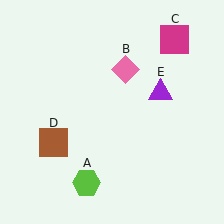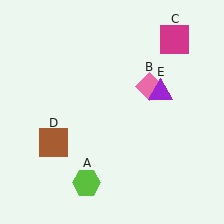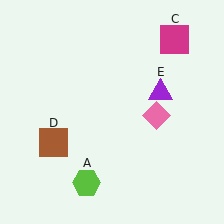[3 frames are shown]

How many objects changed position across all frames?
1 object changed position: pink diamond (object B).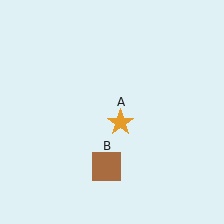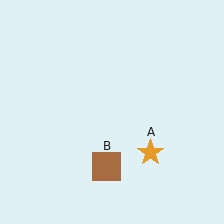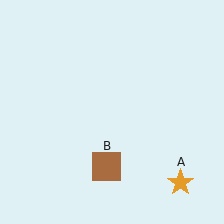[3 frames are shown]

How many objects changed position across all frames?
1 object changed position: orange star (object A).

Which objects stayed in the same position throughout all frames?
Brown square (object B) remained stationary.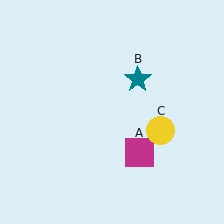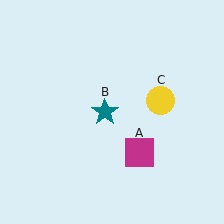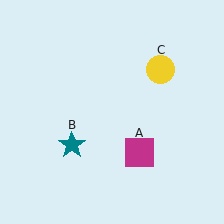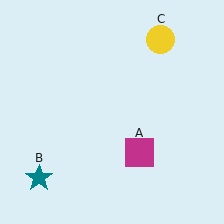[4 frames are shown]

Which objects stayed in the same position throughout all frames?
Magenta square (object A) remained stationary.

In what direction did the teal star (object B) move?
The teal star (object B) moved down and to the left.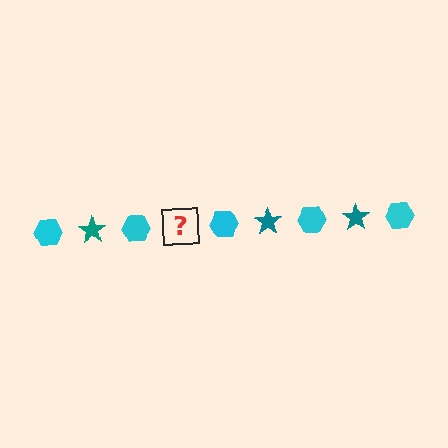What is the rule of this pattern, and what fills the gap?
The rule is that the pattern alternates between cyan hexagon and teal star. The gap should be filled with a teal star.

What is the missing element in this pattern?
The missing element is a teal star.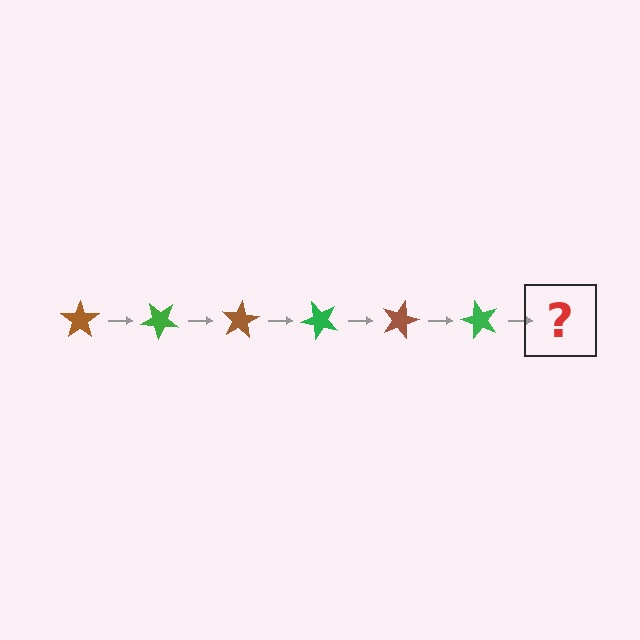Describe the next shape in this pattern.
It should be a brown star, rotated 240 degrees from the start.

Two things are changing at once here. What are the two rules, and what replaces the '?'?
The two rules are that it rotates 40 degrees each step and the color cycles through brown and green. The '?' should be a brown star, rotated 240 degrees from the start.